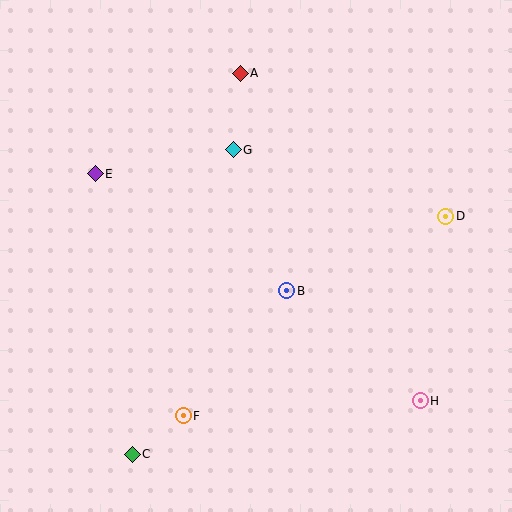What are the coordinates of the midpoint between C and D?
The midpoint between C and D is at (289, 335).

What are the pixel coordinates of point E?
Point E is at (95, 174).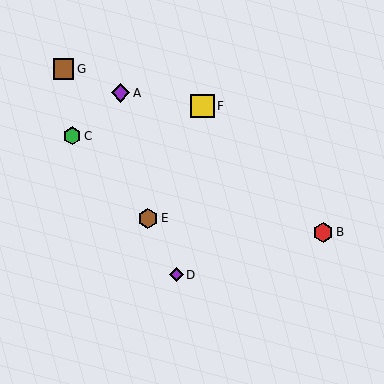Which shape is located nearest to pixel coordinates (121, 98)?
The purple diamond (labeled A) at (121, 93) is nearest to that location.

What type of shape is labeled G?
Shape G is a brown square.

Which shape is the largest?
The yellow square (labeled F) is the largest.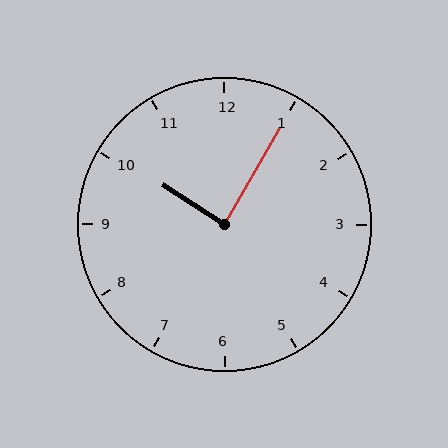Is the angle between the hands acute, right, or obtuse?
It is right.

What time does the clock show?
10:05.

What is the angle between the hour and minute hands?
Approximately 88 degrees.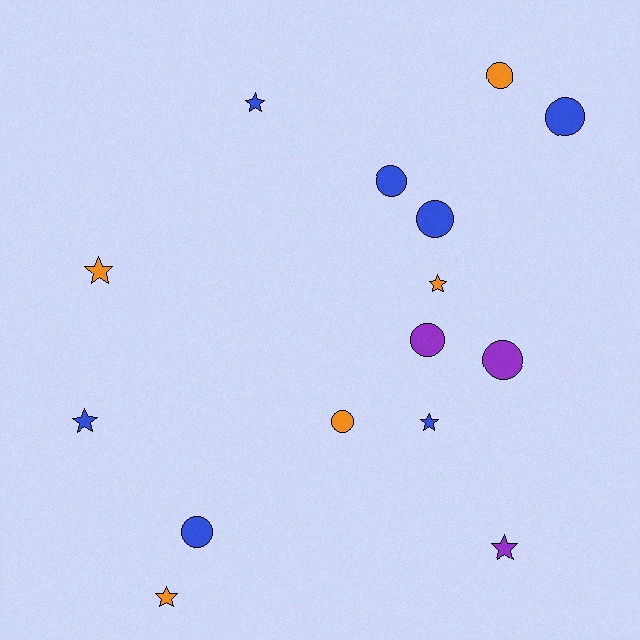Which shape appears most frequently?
Circle, with 8 objects.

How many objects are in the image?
There are 15 objects.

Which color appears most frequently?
Blue, with 7 objects.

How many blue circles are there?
There are 4 blue circles.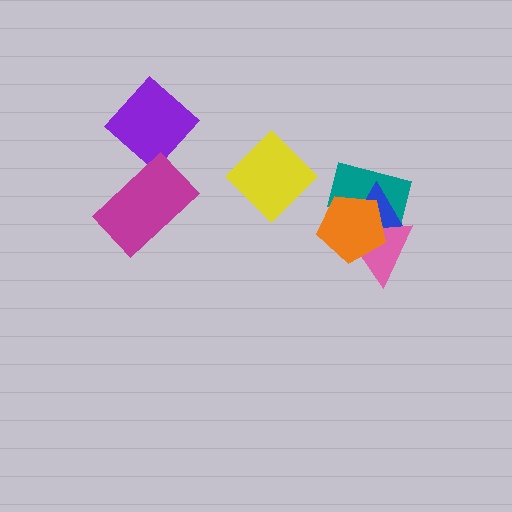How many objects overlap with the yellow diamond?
0 objects overlap with the yellow diamond.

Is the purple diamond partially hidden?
Yes, it is partially covered by another shape.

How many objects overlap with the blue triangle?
3 objects overlap with the blue triangle.